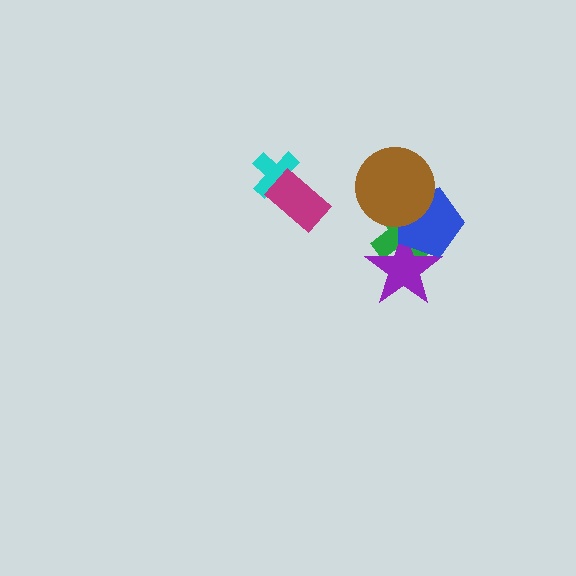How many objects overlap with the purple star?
2 objects overlap with the purple star.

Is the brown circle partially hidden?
No, no other shape covers it.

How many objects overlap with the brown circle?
2 objects overlap with the brown circle.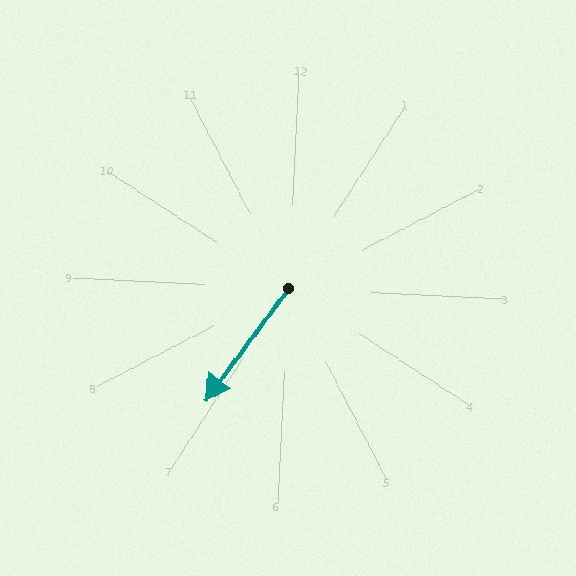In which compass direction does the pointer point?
Southwest.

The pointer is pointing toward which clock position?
Roughly 7 o'clock.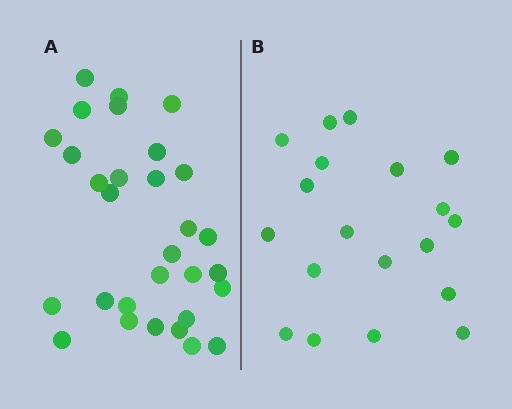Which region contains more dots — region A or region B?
Region A (the left region) has more dots.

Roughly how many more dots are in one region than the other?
Region A has roughly 12 or so more dots than region B.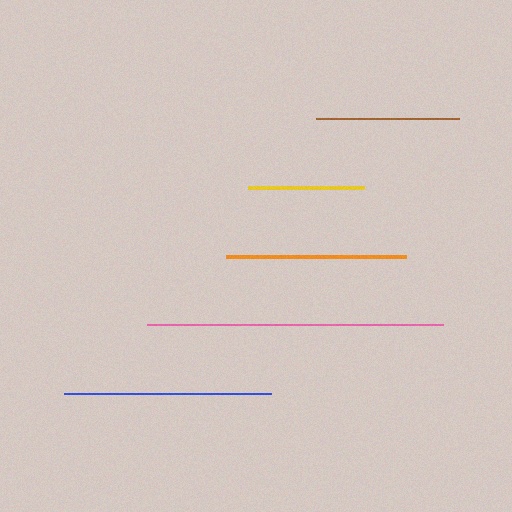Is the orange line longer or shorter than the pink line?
The pink line is longer than the orange line.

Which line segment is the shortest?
The yellow line is the shortest at approximately 116 pixels.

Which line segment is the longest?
The pink line is the longest at approximately 295 pixels.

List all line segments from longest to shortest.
From longest to shortest: pink, blue, orange, brown, yellow.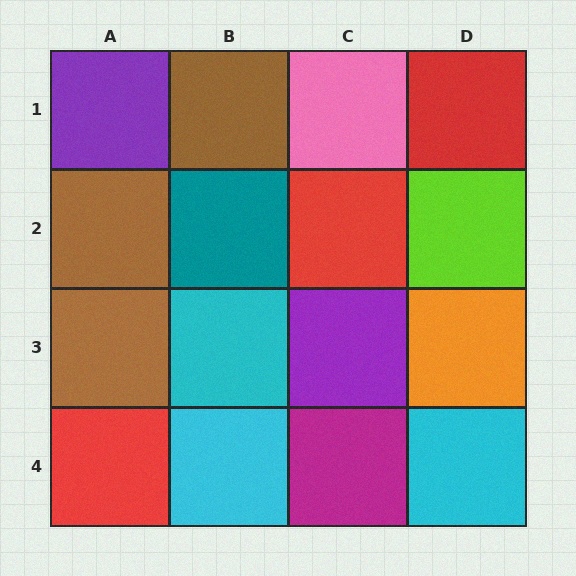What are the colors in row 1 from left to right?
Purple, brown, pink, red.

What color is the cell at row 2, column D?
Lime.